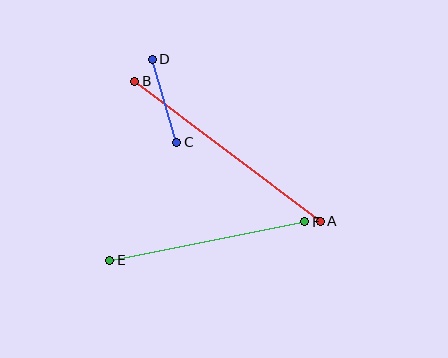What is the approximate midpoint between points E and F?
The midpoint is at approximately (207, 241) pixels.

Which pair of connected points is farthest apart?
Points A and B are farthest apart.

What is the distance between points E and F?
The distance is approximately 199 pixels.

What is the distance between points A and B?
The distance is approximately 232 pixels.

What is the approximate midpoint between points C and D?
The midpoint is at approximately (164, 101) pixels.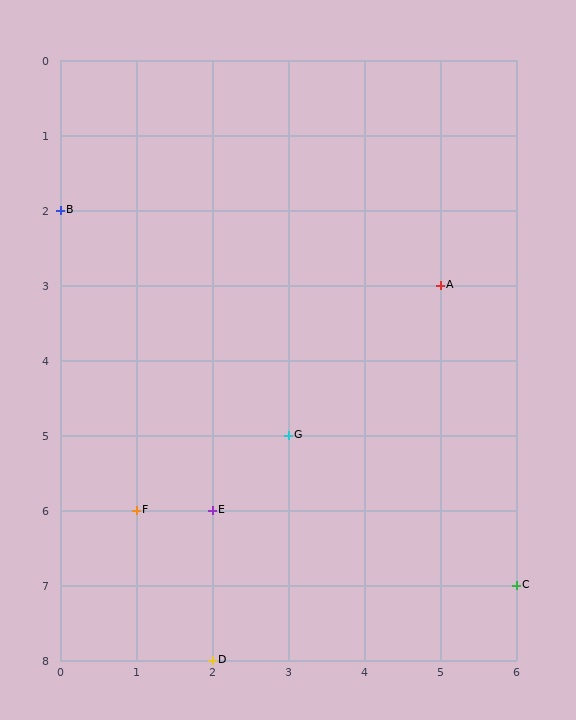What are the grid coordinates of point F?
Point F is at grid coordinates (1, 6).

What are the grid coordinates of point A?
Point A is at grid coordinates (5, 3).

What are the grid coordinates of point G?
Point G is at grid coordinates (3, 5).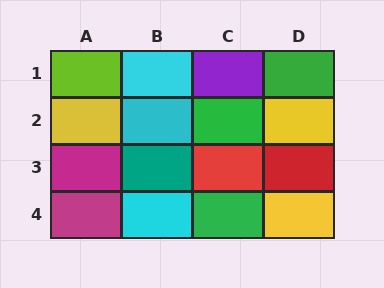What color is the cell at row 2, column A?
Yellow.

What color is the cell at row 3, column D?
Red.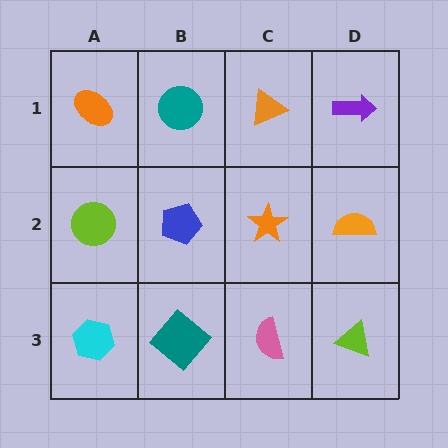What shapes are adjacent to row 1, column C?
An orange star (row 2, column C), a teal circle (row 1, column B), a purple arrow (row 1, column D).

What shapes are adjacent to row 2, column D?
A purple arrow (row 1, column D), a lime triangle (row 3, column D), an orange star (row 2, column C).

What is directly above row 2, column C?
An orange triangle.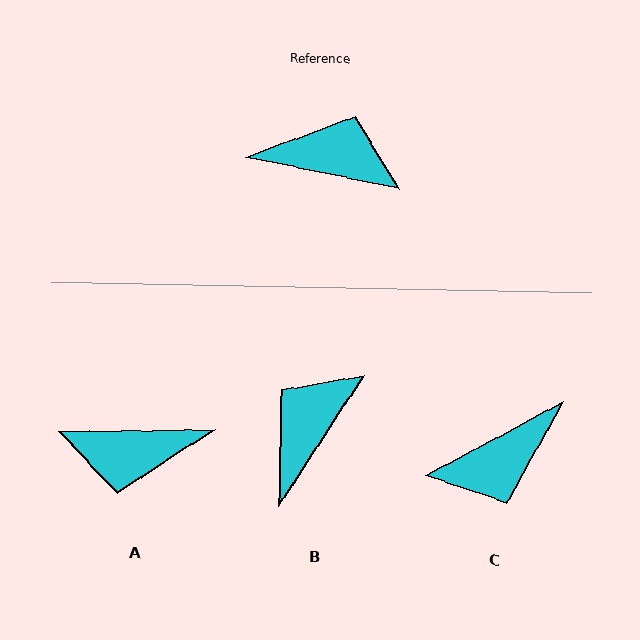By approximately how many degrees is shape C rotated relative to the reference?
Approximately 140 degrees clockwise.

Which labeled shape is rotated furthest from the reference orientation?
A, about 168 degrees away.